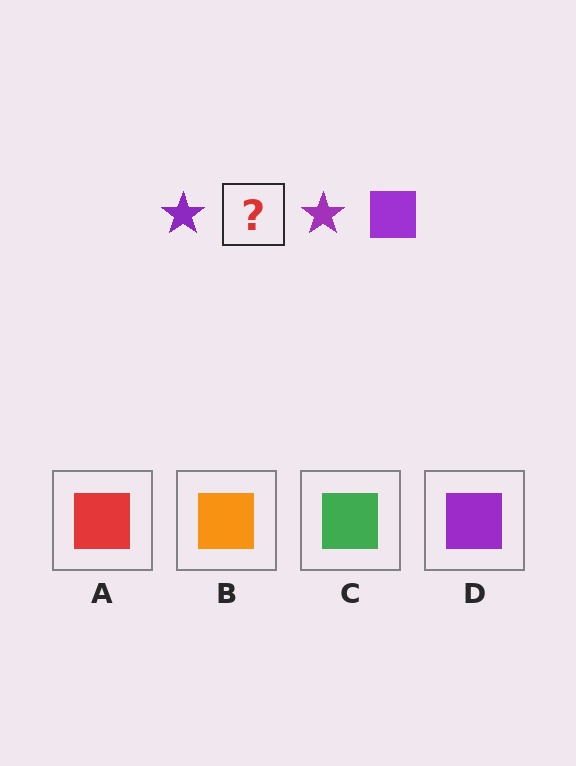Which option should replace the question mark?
Option D.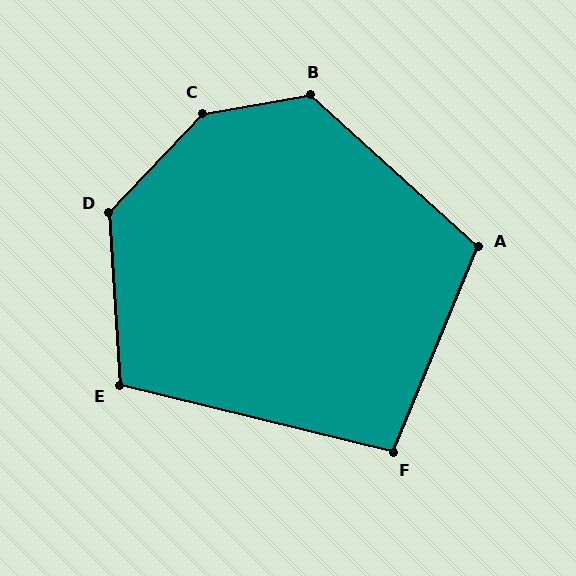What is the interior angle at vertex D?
Approximately 133 degrees (obtuse).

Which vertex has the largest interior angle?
C, at approximately 143 degrees.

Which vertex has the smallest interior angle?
F, at approximately 99 degrees.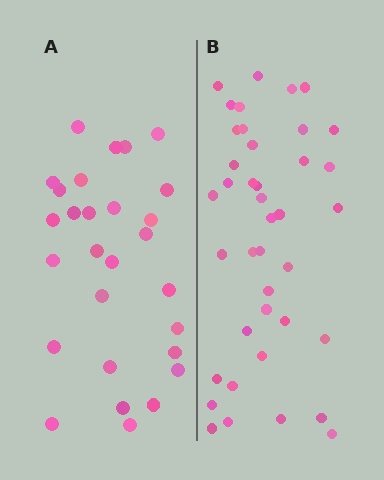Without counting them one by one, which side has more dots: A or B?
Region B (the right region) has more dots.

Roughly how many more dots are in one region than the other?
Region B has roughly 12 or so more dots than region A.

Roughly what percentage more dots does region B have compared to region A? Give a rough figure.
About 45% more.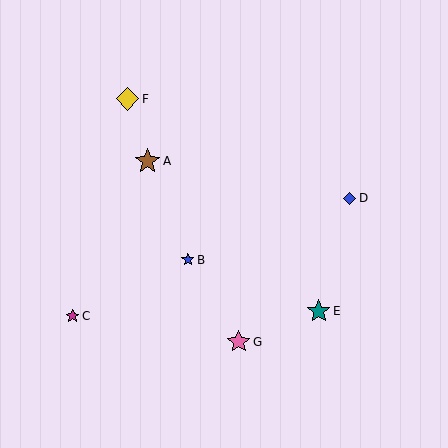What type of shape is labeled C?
Shape C is a magenta star.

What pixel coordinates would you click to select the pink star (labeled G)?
Click at (239, 342) to select the pink star G.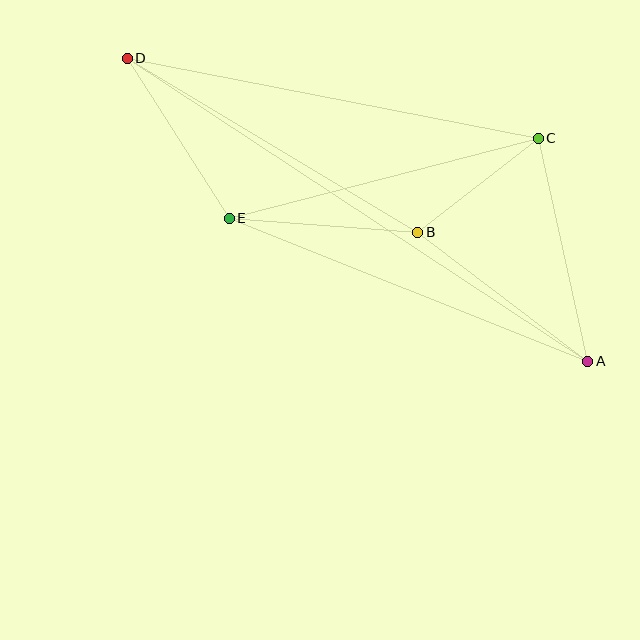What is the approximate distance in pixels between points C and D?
The distance between C and D is approximately 419 pixels.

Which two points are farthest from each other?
Points A and D are farthest from each other.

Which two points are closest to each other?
Points B and C are closest to each other.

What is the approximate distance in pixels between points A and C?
The distance between A and C is approximately 228 pixels.